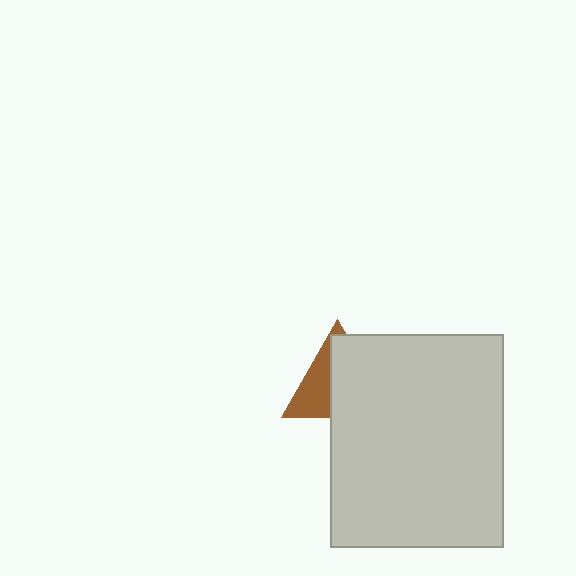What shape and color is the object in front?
The object in front is a light gray rectangle.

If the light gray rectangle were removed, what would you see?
You would see the complete brown triangle.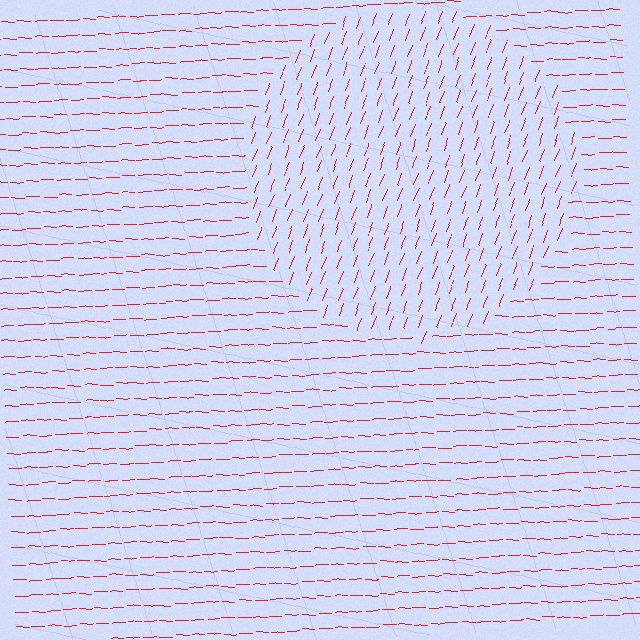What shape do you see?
I see a circle.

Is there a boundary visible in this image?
Yes, there is a texture boundary formed by a change in line orientation.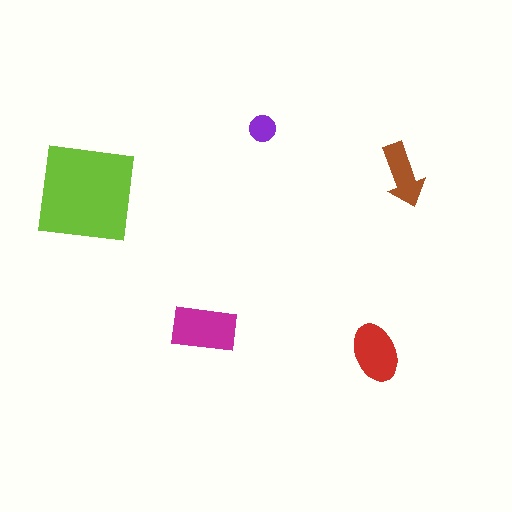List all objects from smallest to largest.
The purple circle, the brown arrow, the red ellipse, the magenta rectangle, the lime square.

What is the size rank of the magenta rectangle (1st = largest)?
2nd.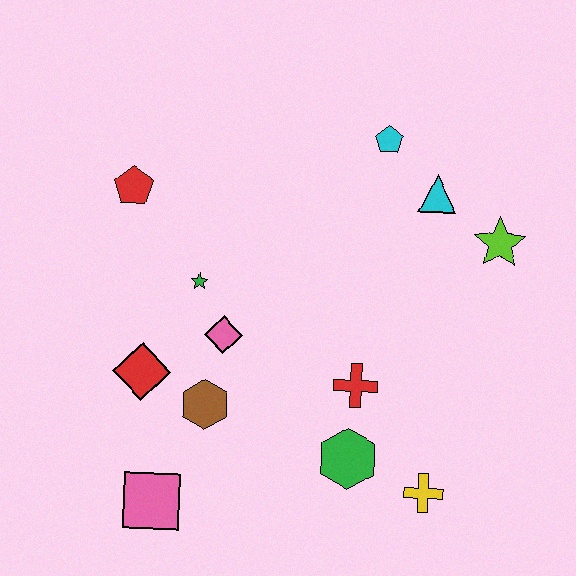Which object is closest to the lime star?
The cyan triangle is closest to the lime star.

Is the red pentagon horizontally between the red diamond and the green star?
No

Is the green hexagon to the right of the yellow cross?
No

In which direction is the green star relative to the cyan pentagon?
The green star is to the left of the cyan pentagon.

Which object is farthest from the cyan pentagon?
The pink square is farthest from the cyan pentagon.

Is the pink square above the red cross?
No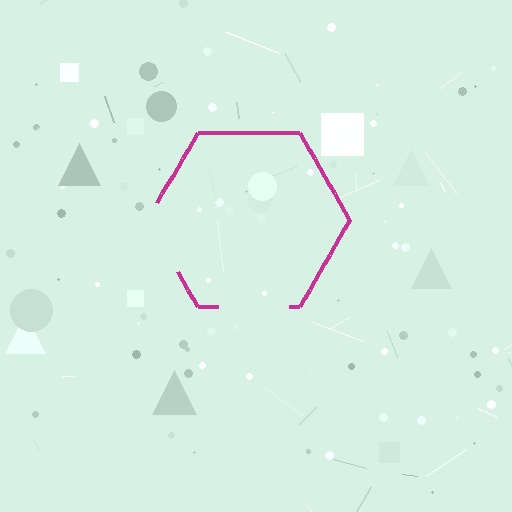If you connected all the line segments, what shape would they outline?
They would outline a hexagon.